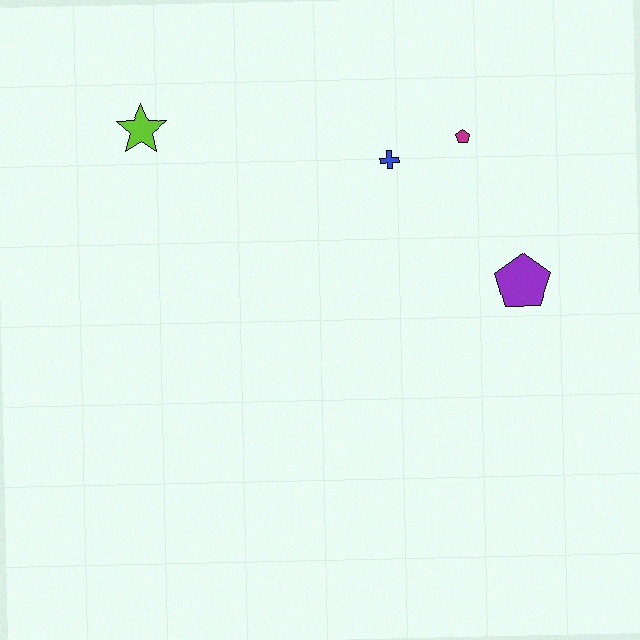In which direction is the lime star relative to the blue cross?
The lime star is to the left of the blue cross.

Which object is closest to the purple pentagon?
The magenta pentagon is closest to the purple pentagon.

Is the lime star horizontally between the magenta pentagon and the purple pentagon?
No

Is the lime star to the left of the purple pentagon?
Yes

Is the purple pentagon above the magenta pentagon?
No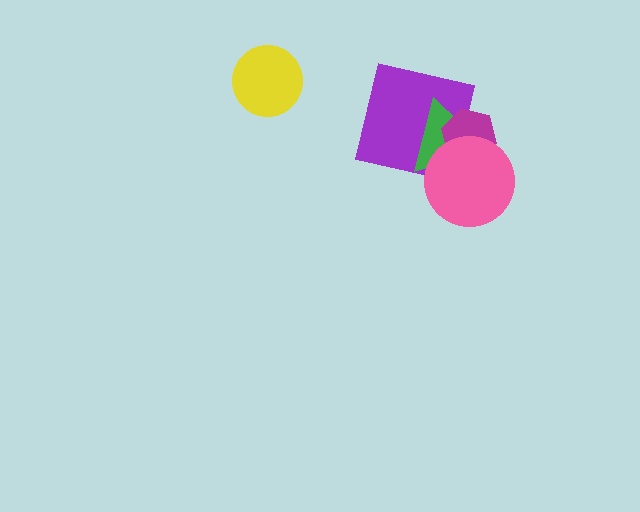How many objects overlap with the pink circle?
3 objects overlap with the pink circle.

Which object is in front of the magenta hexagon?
The pink circle is in front of the magenta hexagon.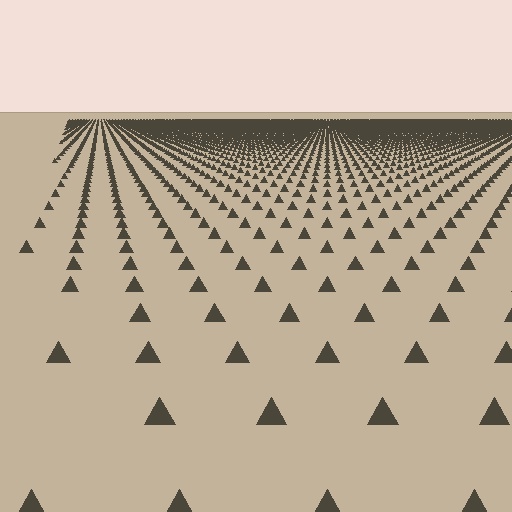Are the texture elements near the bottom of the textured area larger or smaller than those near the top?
Larger. Near the bottom, elements are closer to the viewer and appear at a bigger on-screen size.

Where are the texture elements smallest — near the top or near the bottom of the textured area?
Near the top.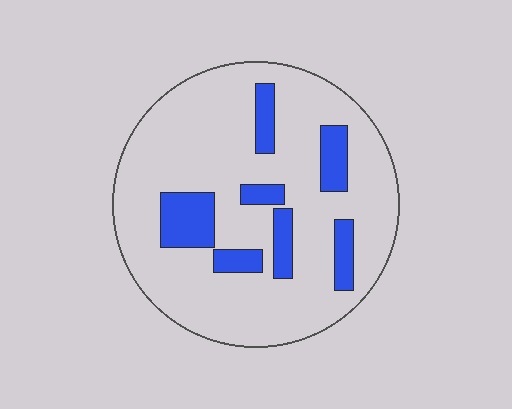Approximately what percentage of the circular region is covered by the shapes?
Approximately 20%.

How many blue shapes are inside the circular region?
7.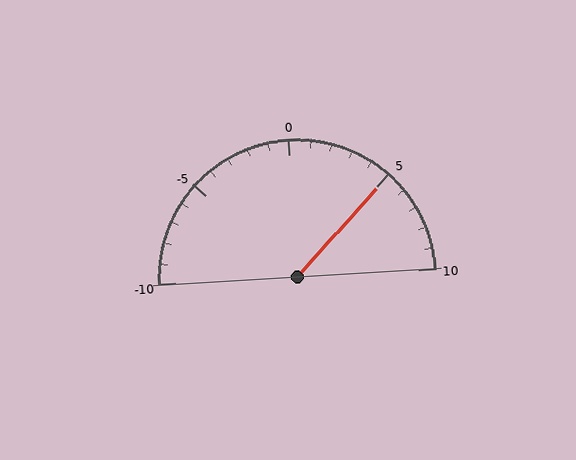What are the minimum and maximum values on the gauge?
The gauge ranges from -10 to 10.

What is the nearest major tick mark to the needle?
The nearest major tick mark is 5.